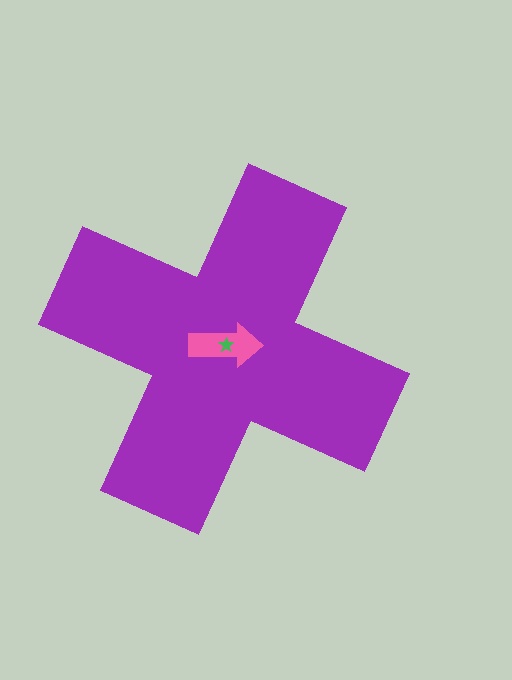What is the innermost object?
The green star.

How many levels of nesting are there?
3.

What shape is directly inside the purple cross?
The pink arrow.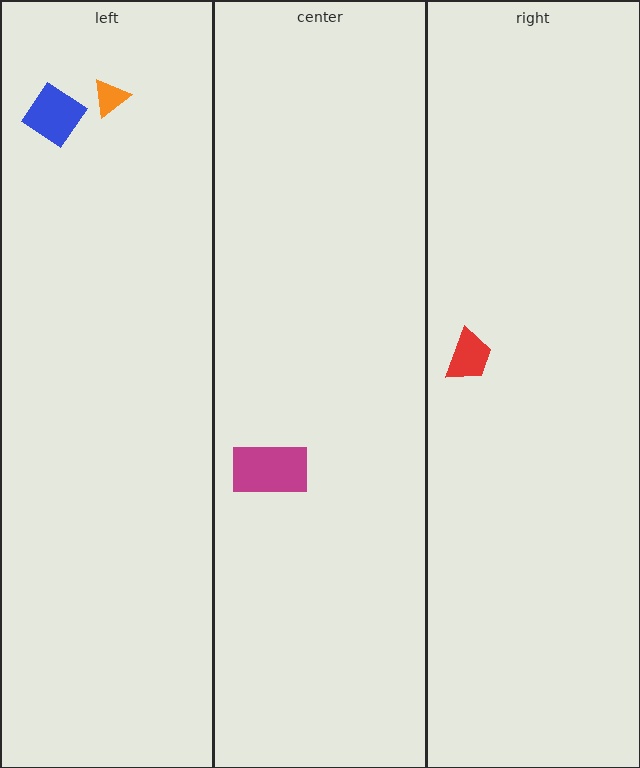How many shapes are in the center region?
1.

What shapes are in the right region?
The red trapezoid.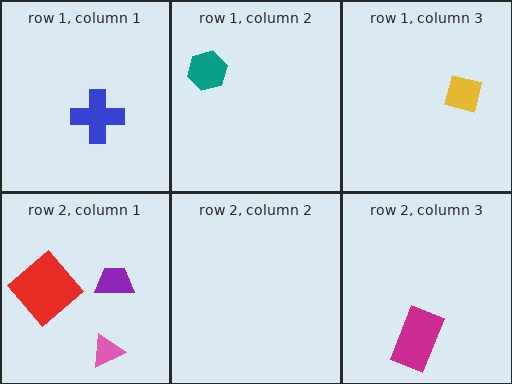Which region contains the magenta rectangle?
The row 2, column 3 region.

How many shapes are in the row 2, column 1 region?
3.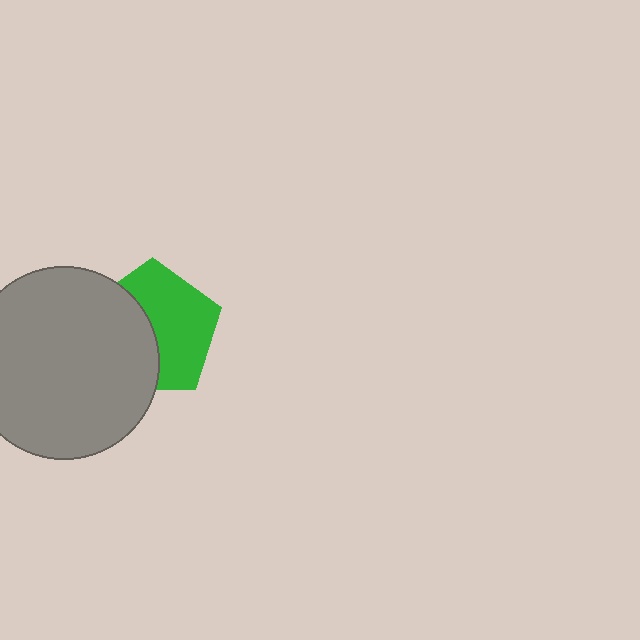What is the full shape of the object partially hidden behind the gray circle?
The partially hidden object is a green pentagon.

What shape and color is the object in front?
The object in front is a gray circle.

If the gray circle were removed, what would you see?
You would see the complete green pentagon.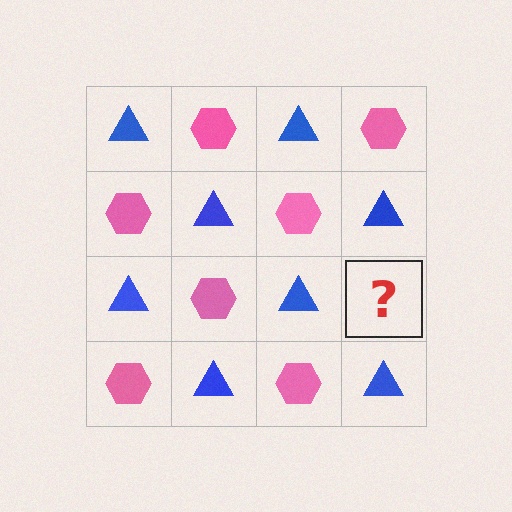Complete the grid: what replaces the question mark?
The question mark should be replaced with a pink hexagon.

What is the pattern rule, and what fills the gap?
The rule is that it alternates blue triangle and pink hexagon in a checkerboard pattern. The gap should be filled with a pink hexagon.